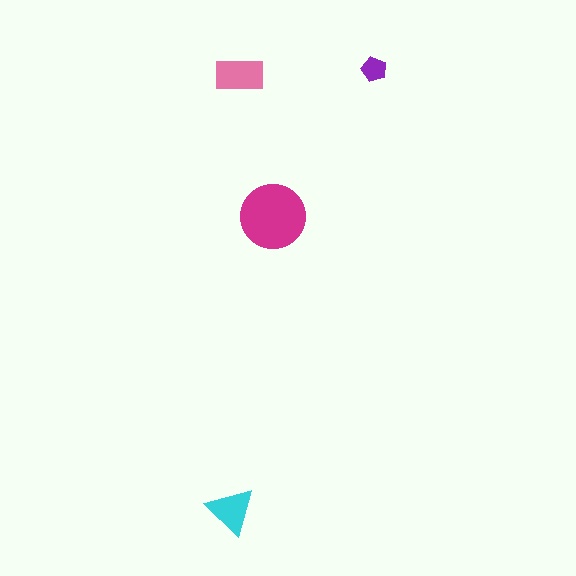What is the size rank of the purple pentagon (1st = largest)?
4th.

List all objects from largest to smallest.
The magenta circle, the pink rectangle, the cyan triangle, the purple pentagon.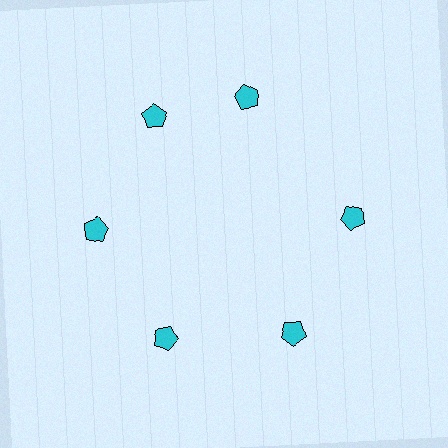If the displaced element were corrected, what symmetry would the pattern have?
It would have 6-fold rotational symmetry — the pattern would map onto itself every 60 degrees.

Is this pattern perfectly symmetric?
No. The 6 cyan pentagons are arranged in a ring, but one element near the 1 o'clock position is rotated out of alignment along the ring, breaking the 6-fold rotational symmetry.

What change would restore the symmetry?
The symmetry would be restored by rotating it back into even spacing with its neighbors so that all 6 pentagons sit at equal angles and equal distance from the center.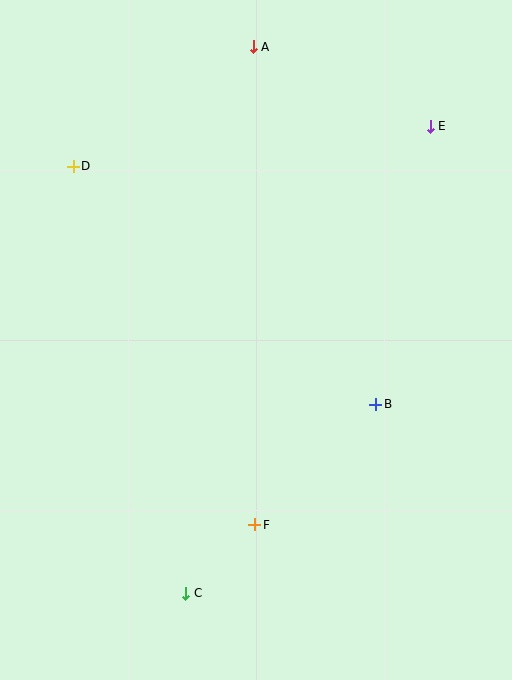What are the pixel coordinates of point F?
Point F is at (255, 525).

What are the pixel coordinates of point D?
Point D is at (73, 166).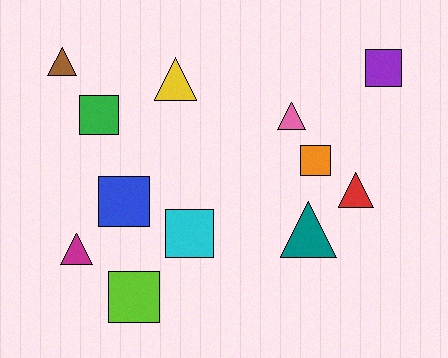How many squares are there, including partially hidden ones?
There are 6 squares.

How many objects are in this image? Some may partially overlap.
There are 12 objects.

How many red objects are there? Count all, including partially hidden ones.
There is 1 red object.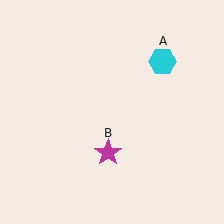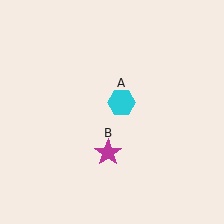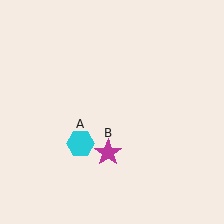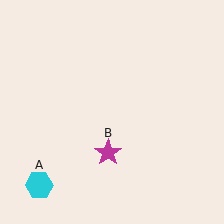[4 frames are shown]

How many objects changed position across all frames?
1 object changed position: cyan hexagon (object A).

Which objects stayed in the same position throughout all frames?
Magenta star (object B) remained stationary.